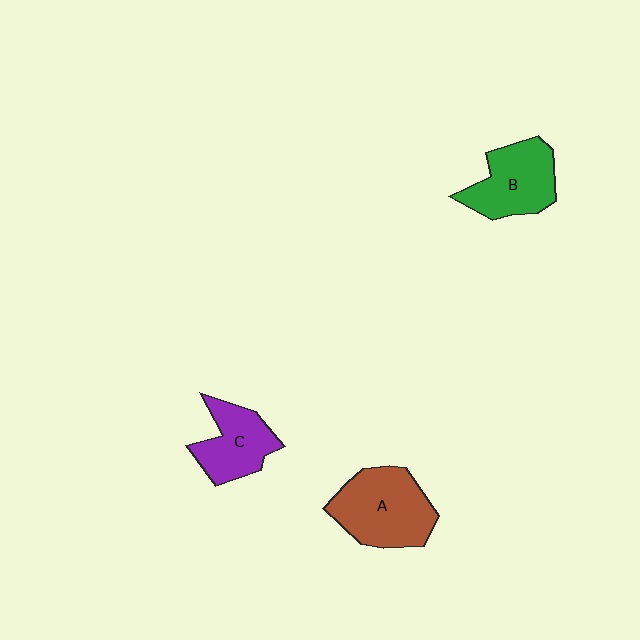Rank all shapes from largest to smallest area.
From largest to smallest: A (brown), B (green), C (purple).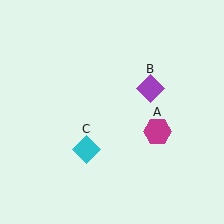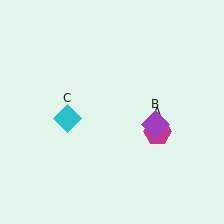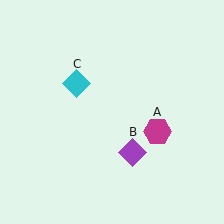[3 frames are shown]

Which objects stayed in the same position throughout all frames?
Magenta hexagon (object A) remained stationary.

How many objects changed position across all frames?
2 objects changed position: purple diamond (object B), cyan diamond (object C).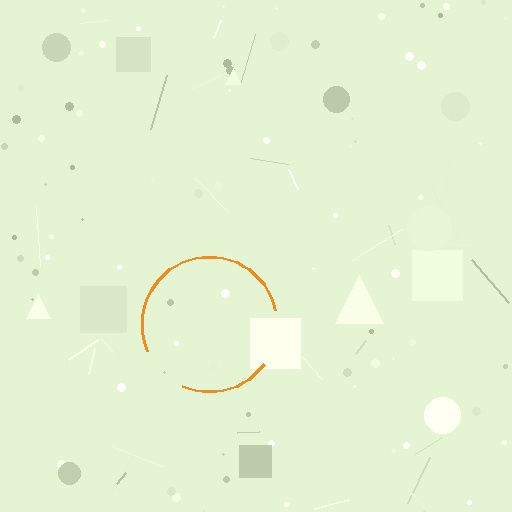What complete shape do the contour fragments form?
The contour fragments form a circle.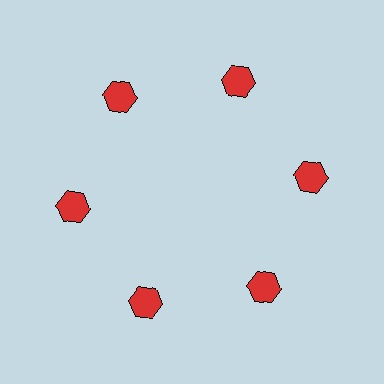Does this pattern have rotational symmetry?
Yes, this pattern has 6-fold rotational symmetry. It looks the same after rotating 60 degrees around the center.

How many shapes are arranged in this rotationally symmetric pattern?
There are 6 shapes, arranged in 6 groups of 1.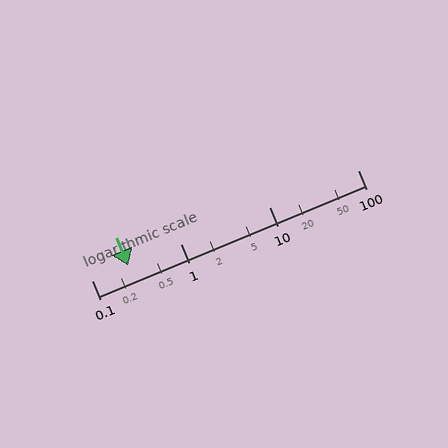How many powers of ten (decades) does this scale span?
The scale spans 3 decades, from 0.1 to 100.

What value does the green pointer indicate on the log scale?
The pointer indicates approximately 0.26.